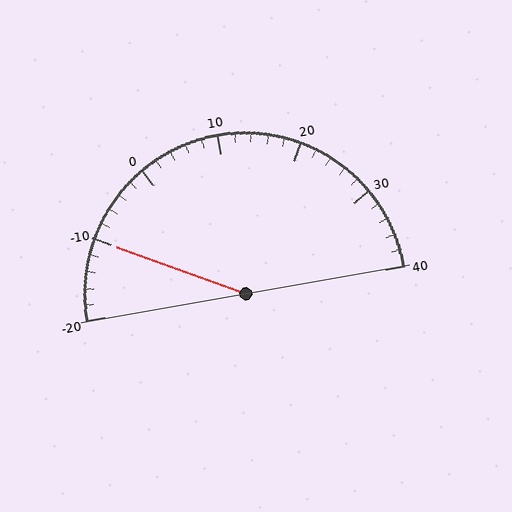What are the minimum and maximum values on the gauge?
The gauge ranges from -20 to 40.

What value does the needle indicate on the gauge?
The needle indicates approximately -10.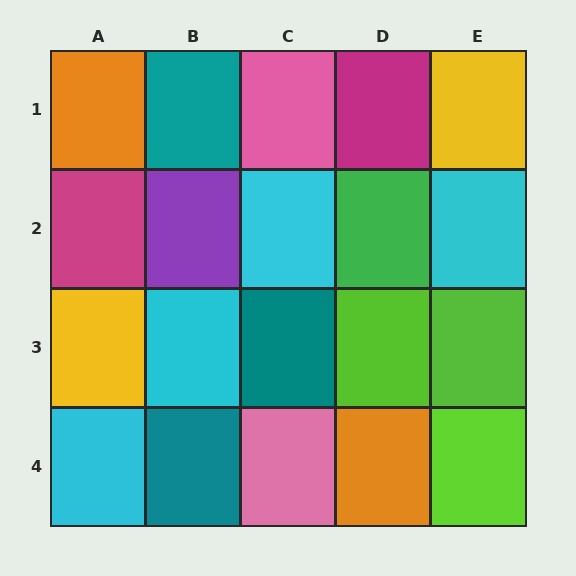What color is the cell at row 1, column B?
Teal.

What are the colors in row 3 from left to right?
Yellow, cyan, teal, lime, lime.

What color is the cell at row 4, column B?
Teal.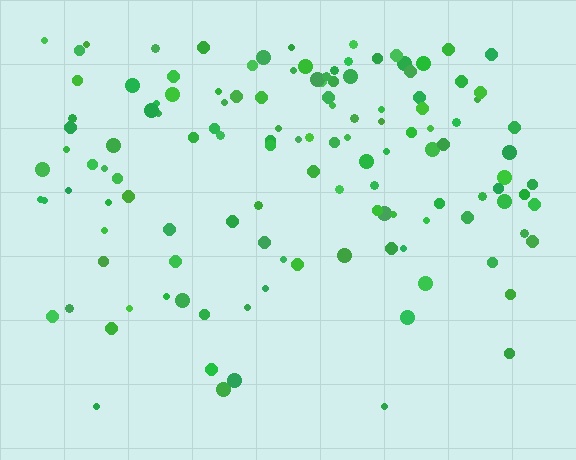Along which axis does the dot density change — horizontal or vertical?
Vertical.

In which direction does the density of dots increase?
From bottom to top, with the top side densest.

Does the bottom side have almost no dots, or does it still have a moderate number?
Still a moderate number, just noticeably fewer than the top.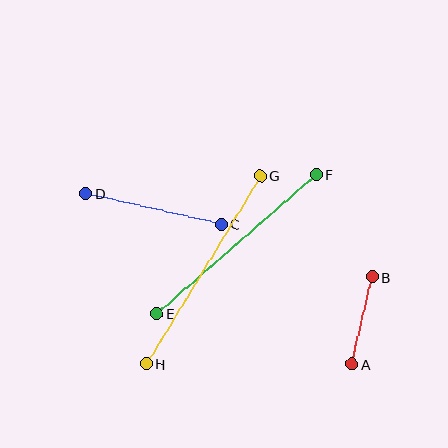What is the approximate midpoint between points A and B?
The midpoint is at approximately (362, 320) pixels.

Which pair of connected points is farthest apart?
Points G and H are farthest apart.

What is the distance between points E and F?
The distance is approximately 212 pixels.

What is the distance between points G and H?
The distance is approximately 220 pixels.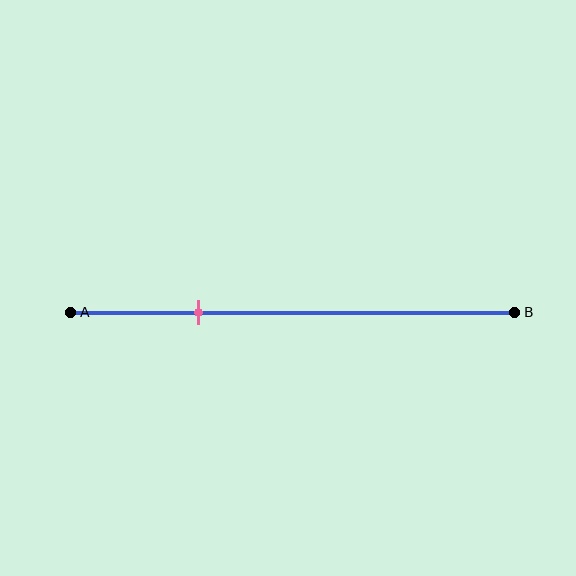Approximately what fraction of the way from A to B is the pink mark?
The pink mark is approximately 30% of the way from A to B.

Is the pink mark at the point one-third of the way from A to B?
No, the mark is at about 30% from A, not at the 33% one-third point.